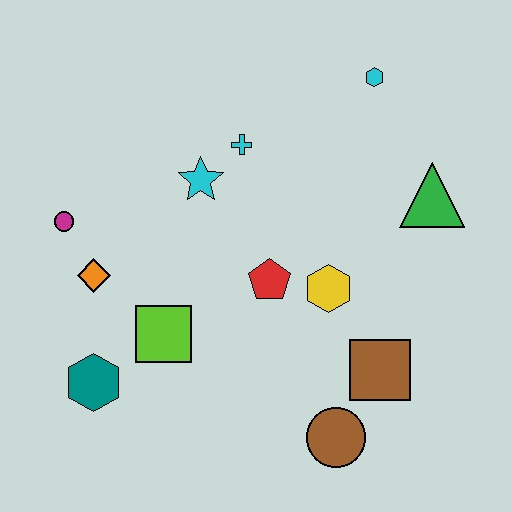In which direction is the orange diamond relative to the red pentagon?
The orange diamond is to the left of the red pentagon.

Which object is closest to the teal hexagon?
The lime square is closest to the teal hexagon.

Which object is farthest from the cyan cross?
The brown circle is farthest from the cyan cross.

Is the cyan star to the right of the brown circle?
No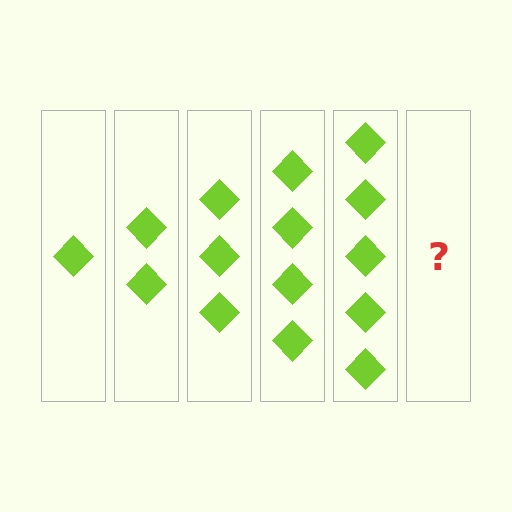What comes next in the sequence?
The next element should be 6 diamonds.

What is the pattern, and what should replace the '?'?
The pattern is that each step adds one more diamond. The '?' should be 6 diamonds.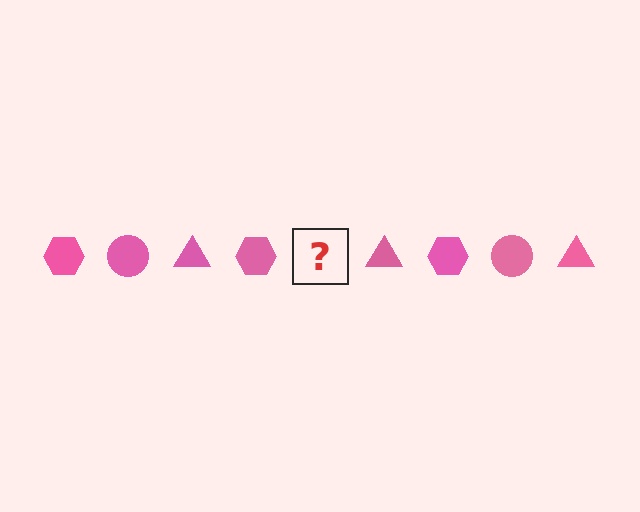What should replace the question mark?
The question mark should be replaced with a pink circle.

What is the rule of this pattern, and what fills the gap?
The rule is that the pattern cycles through hexagon, circle, triangle shapes in pink. The gap should be filled with a pink circle.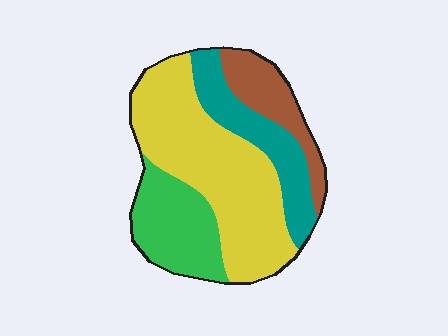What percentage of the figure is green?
Green covers 21% of the figure.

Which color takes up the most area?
Yellow, at roughly 45%.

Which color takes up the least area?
Brown, at roughly 15%.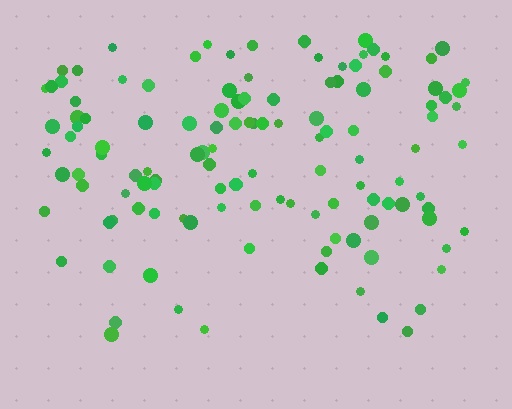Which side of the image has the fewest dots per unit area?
The bottom.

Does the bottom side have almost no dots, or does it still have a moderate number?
Still a moderate number, just noticeably fewer than the top.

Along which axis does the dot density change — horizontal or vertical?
Vertical.